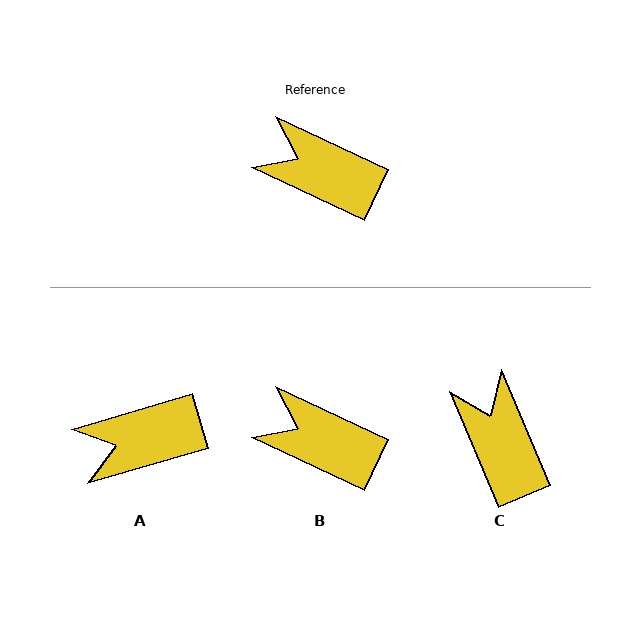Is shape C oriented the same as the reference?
No, it is off by about 42 degrees.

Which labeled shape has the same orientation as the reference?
B.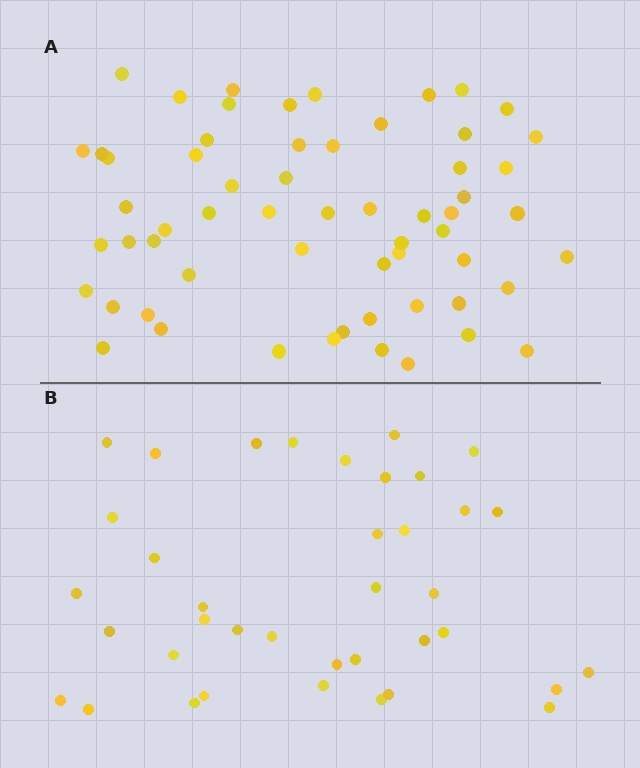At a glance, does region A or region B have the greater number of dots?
Region A (the top region) has more dots.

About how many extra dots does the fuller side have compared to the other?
Region A has approximately 20 more dots than region B.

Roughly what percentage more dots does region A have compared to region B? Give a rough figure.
About 60% more.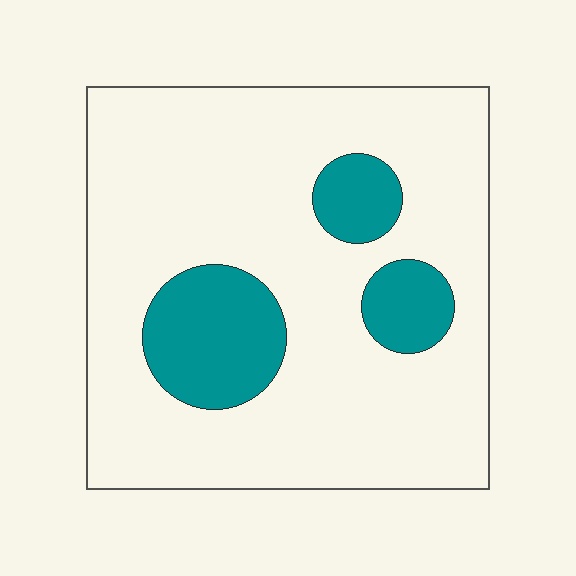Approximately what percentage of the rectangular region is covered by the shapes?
Approximately 20%.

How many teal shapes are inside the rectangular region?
3.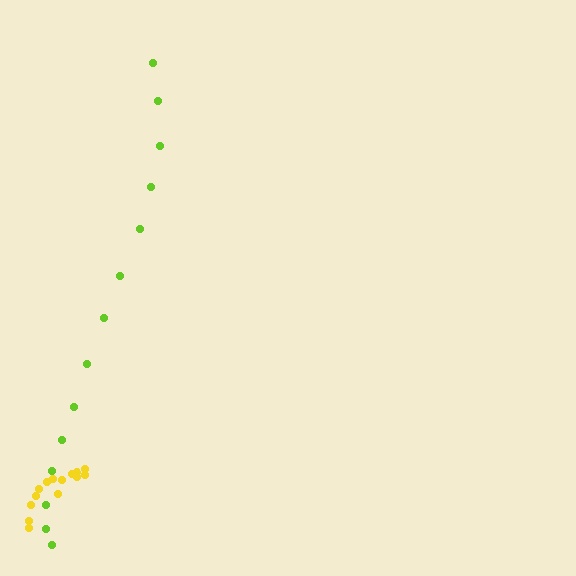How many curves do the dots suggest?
There are 2 distinct paths.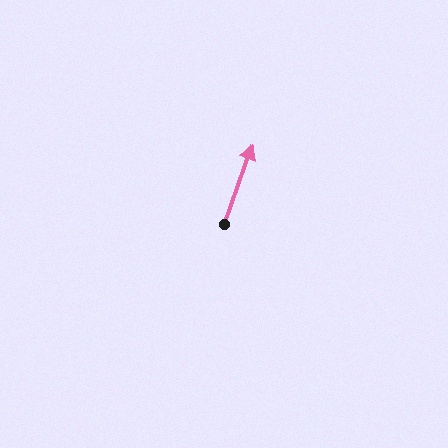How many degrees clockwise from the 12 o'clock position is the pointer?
Approximately 20 degrees.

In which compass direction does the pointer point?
North.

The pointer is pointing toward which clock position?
Roughly 1 o'clock.